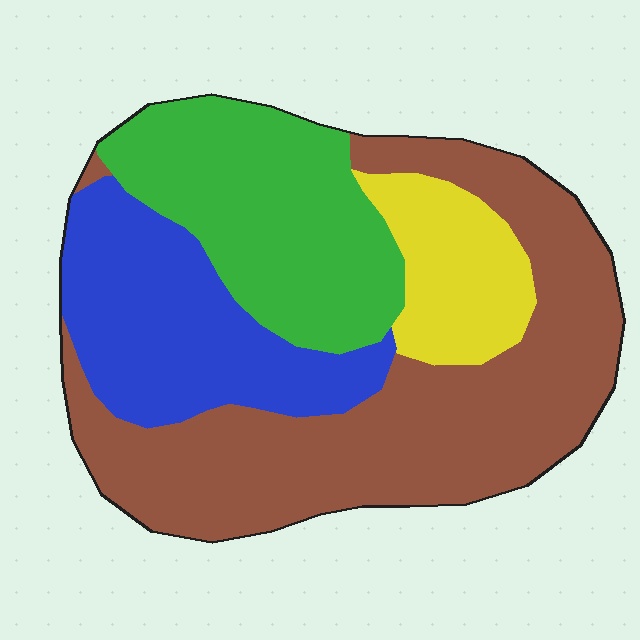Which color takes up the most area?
Brown, at roughly 45%.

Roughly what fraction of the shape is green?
Green takes up between a sixth and a third of the shape.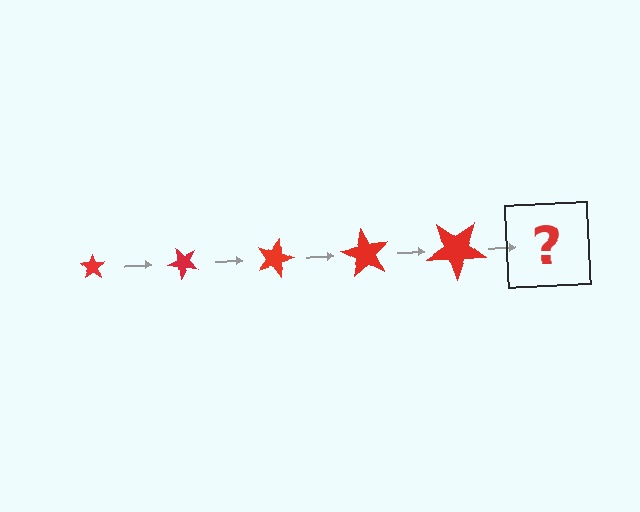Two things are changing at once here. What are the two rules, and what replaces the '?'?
The two rules are that the star grows larger each step and it rotates 45 degrees each step. The '?' should be a star, larger than the previous one and rotated 225 degrees from the start.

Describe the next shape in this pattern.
It should be a star, larger than the previous one and rotated 225 degrees from the start.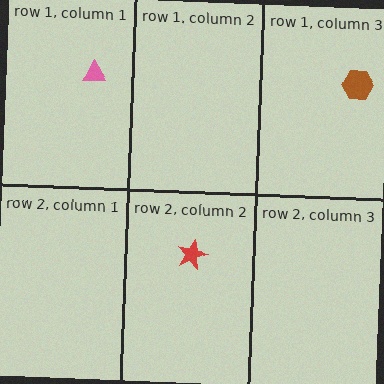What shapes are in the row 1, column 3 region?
The brown hexagon.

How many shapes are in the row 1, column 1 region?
1.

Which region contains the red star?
The row 2, column 2 region.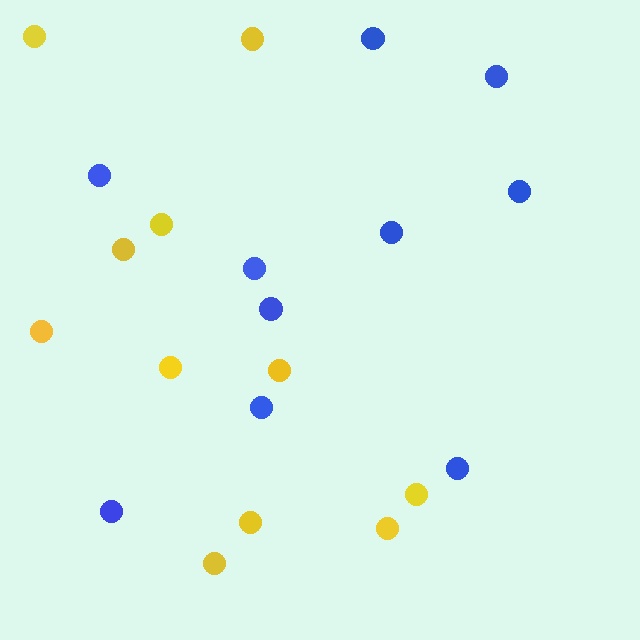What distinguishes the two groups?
There are 2 groups: one group of yellow circles (11) and one group of blue circles (10).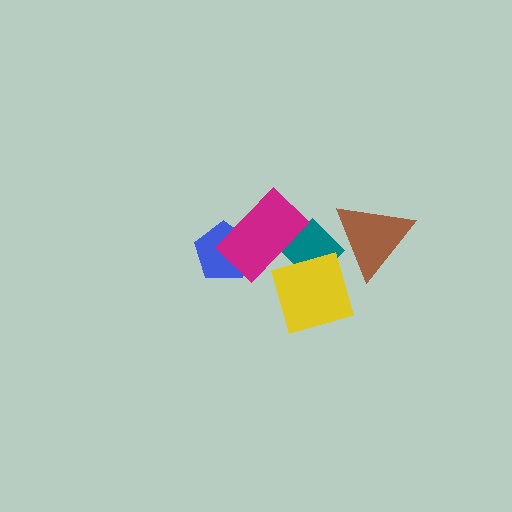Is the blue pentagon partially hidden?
Yes, it is partially covered by another shape.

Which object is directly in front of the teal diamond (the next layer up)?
The yellow diamond is directly in front of the teal diamond.